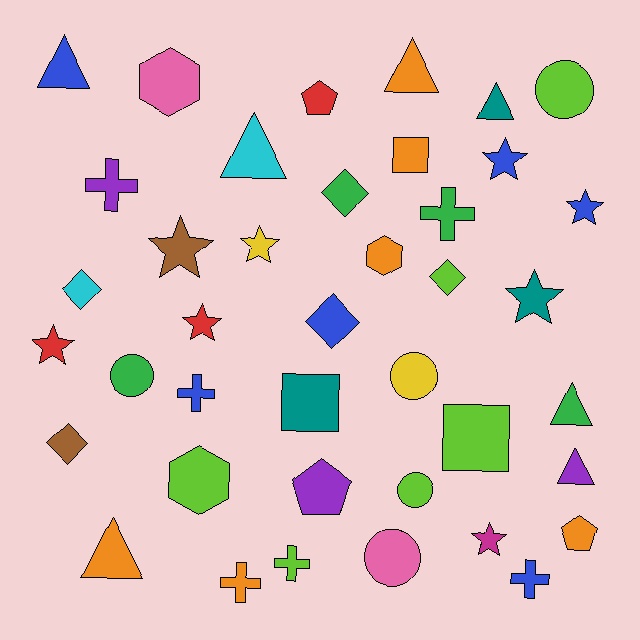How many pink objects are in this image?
There are 2 pink objects.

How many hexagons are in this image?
There are 3 hexagons.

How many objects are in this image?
There are 40 objects.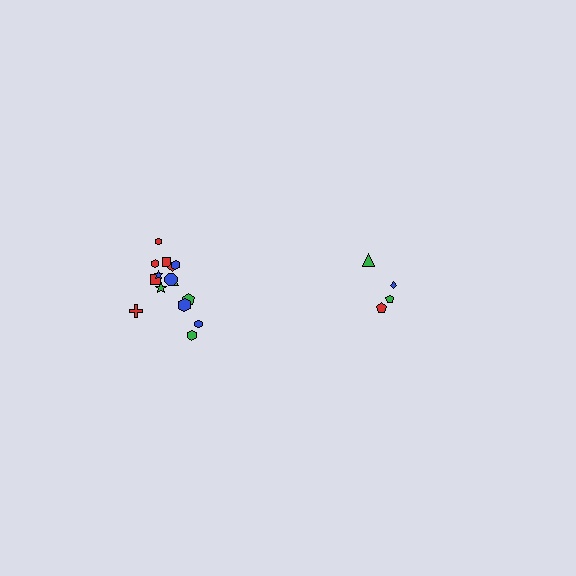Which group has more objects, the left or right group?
The left group.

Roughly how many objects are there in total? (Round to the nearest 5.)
Roughly 20 objects in total.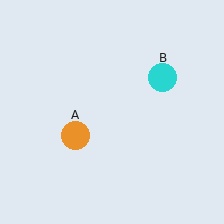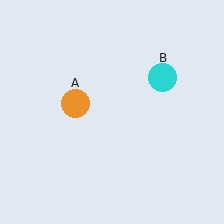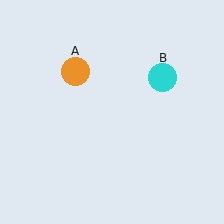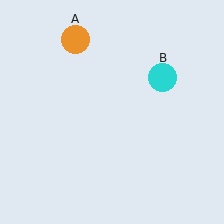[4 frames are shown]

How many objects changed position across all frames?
1 object changed position: orange circle (object A).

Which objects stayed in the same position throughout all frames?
Cyan circle (object B) remained stationary.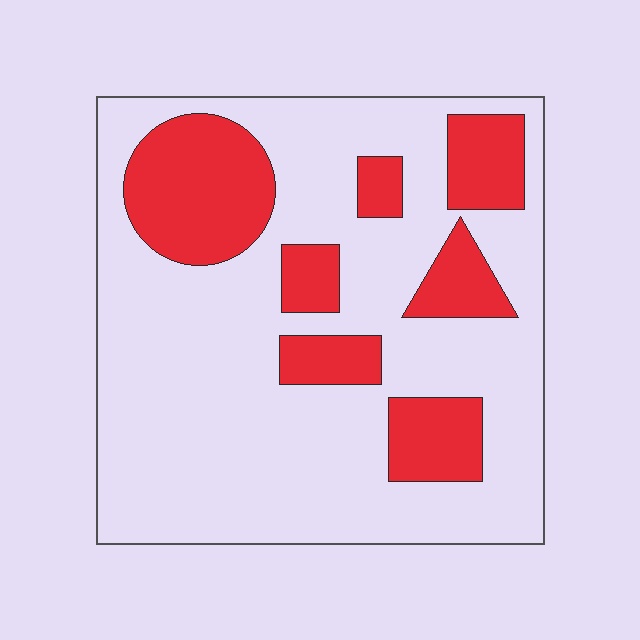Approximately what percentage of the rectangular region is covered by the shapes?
Approximately 25%.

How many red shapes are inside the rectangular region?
7.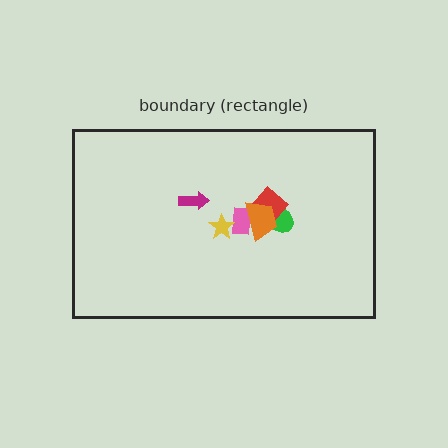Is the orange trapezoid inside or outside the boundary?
Inside.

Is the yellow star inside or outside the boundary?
Inside.